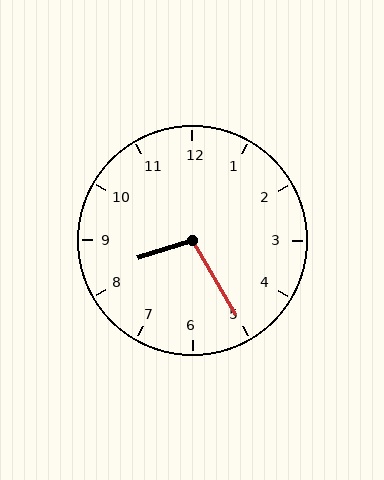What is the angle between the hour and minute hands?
Approximately 102 degrees.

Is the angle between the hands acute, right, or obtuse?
It is obtuse.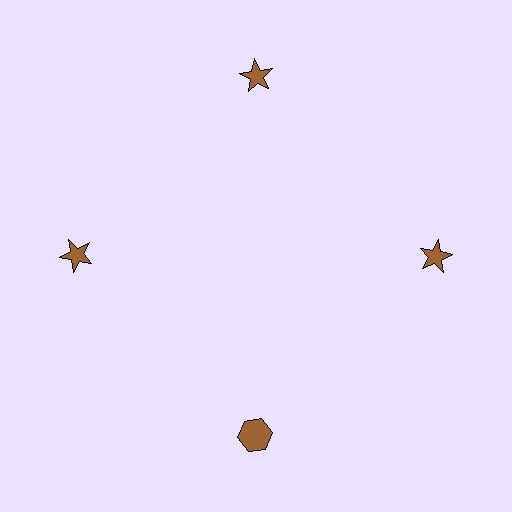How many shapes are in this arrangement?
There are 4 shapes arranged in a ring pattern.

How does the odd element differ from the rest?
It has a different shape: hexagon instead of star.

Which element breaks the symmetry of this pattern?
The brown hexagon at roughly the 6 o'clock position breaks the symmetry. All other shapes are brown stars.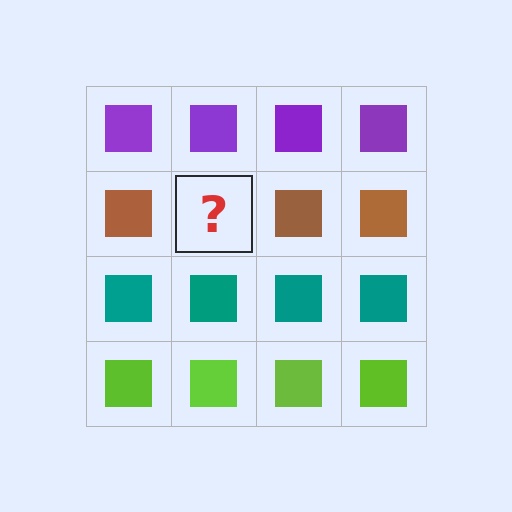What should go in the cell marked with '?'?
The missing cell should contain a brown square.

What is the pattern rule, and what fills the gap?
The rule is that each row has a consistent color. The gap should be filled with a brown square.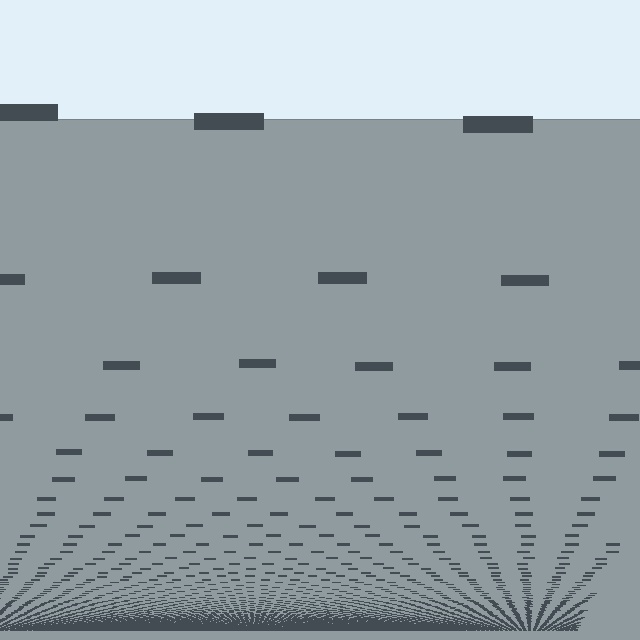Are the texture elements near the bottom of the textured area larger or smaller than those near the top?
Smaller. The gradient is inverted — elements near the bottom are smaller and denser.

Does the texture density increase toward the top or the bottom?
Density increases toward the bottom.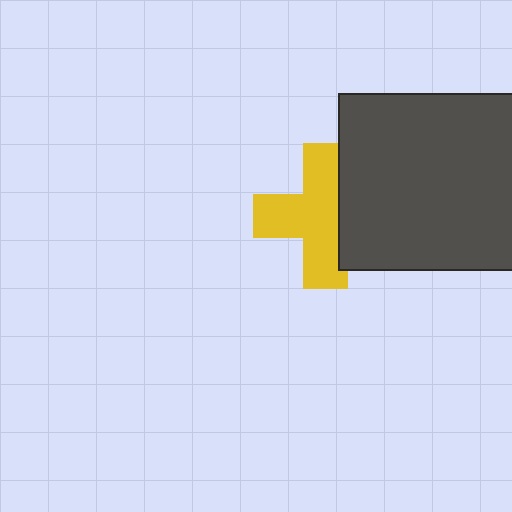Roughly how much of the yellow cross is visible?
Most of it is visible (roughly 67%).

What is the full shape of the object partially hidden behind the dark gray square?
The partially hidden object is a yellow cross.